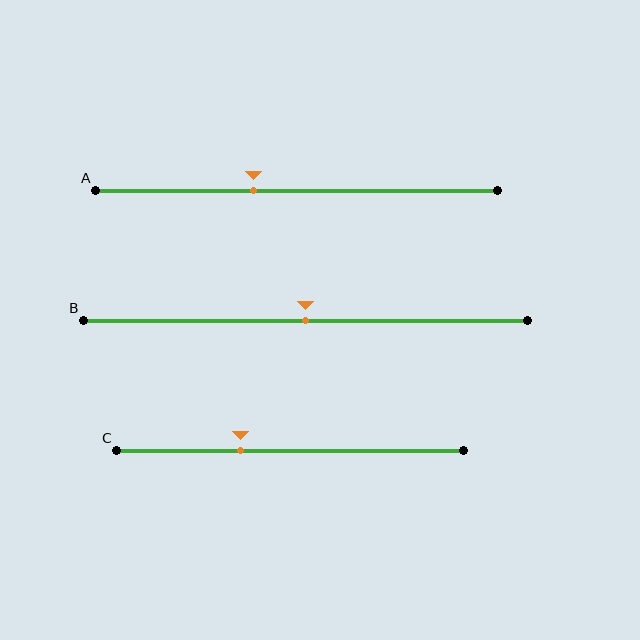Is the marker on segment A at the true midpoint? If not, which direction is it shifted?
No, the marker on segment A is shifted to the left by about 11% of the segment length.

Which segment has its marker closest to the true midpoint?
Segment B has its marker closest to the true midpoint.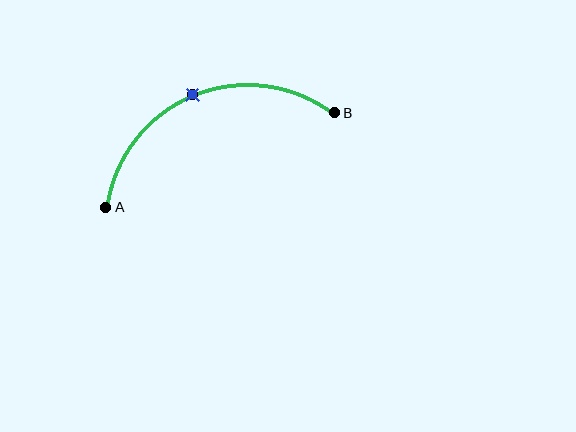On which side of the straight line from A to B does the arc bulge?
The arc bulges above the straight line connecting A and B.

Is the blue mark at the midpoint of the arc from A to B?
Yes. The blue mark lies on the arc at equal arc-length from both A and B — it is the arc midpoint.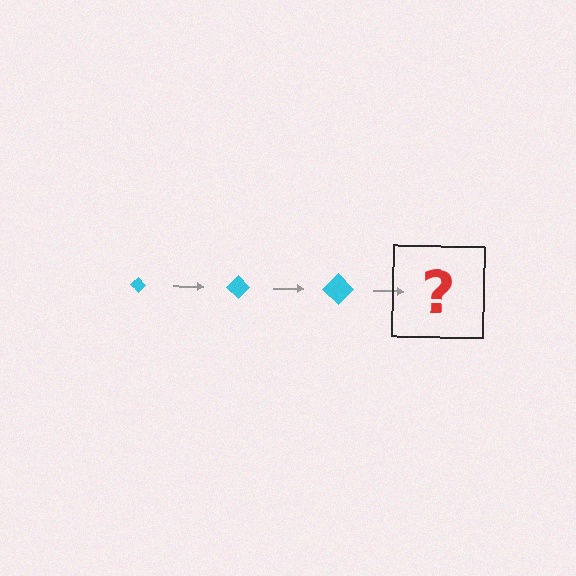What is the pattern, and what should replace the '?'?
The pattern is that the diamond gets progressively larger each step. The '?' should be a cyan diamond, larger than the previous one.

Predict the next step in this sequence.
The next step is a cyan diamond, larger than the previous one.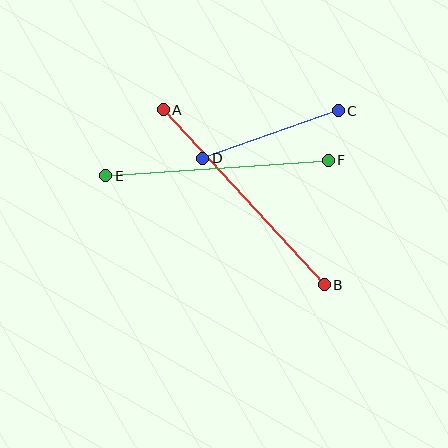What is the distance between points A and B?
The distance is approximately 238 pixels.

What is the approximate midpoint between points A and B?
The midpoint is at approximately (244, 197) pixels.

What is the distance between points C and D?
The distance is approximately 143 pixels.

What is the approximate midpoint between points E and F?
The midpoint is at approximately (217, 168) pixels.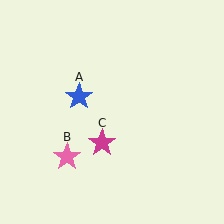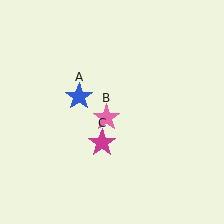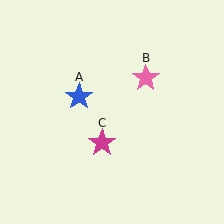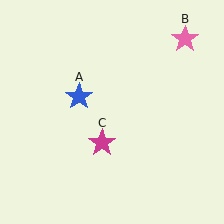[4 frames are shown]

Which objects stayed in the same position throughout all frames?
Blue star (object A) and magenta star (object C) remained stationary.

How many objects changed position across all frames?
1 object changed position: pink star (object B).